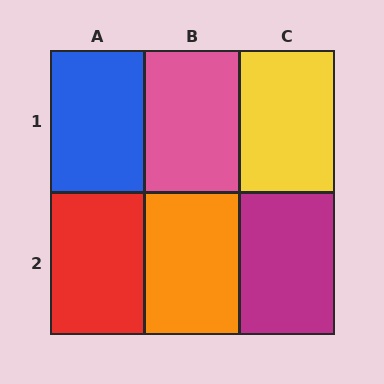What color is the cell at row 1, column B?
Pink.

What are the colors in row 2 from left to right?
Red, orange, magenta.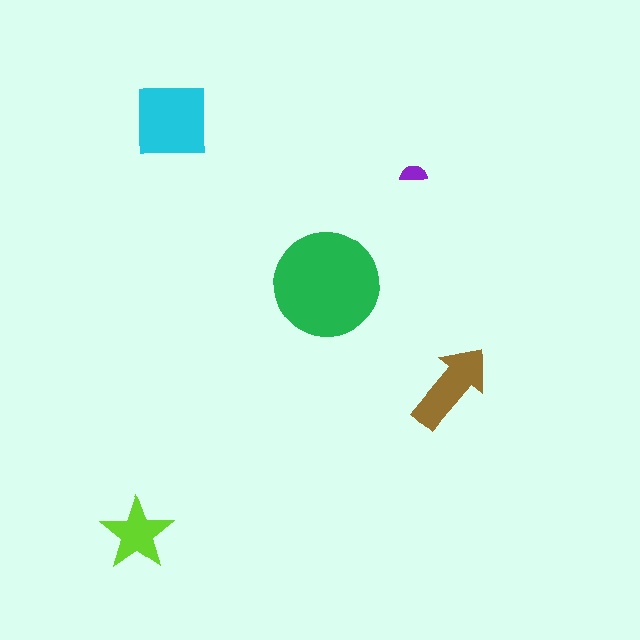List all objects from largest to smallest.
The green circle, the cyan square, the brown arrow, the lime star, the purple semicircle.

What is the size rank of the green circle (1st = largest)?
1st.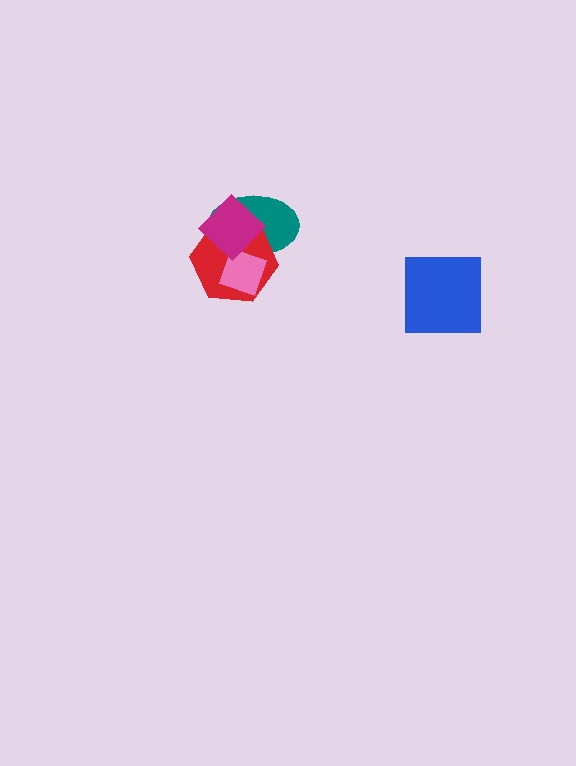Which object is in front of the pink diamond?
The magenta diamond is in front of the pink diamond.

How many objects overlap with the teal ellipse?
3 objects overlap with the teal ellipse.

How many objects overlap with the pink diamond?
3 objects overlap with the pink diamond.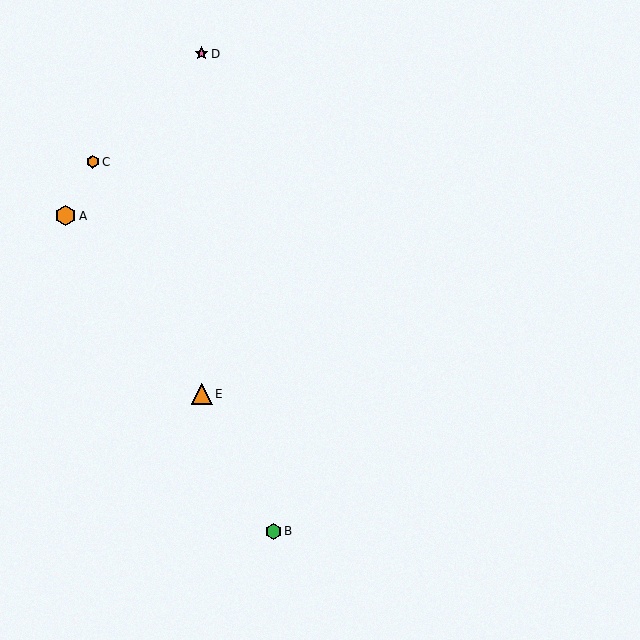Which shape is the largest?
The orange triangle (labeled E) is the largest.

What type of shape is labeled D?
Shape D is a pink star.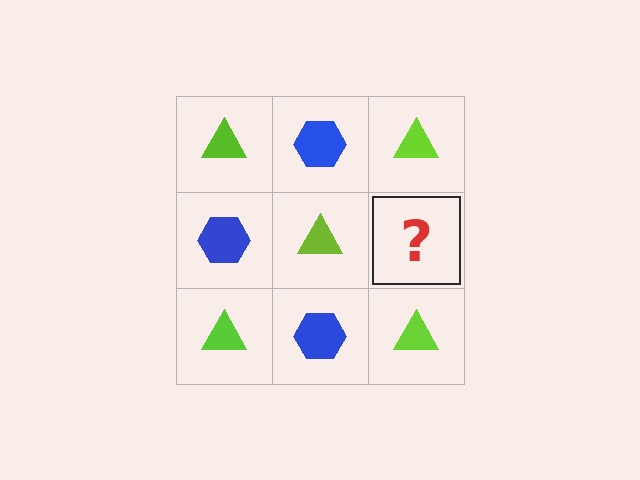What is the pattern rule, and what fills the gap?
The rule is that it alternates lime triangle and blue hexagon in a checkerboard pattern. The gap should be filled with a blue hexagon.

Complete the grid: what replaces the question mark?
The question mark should be replaced with a blue hexagon.